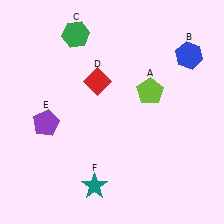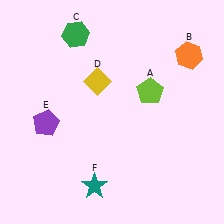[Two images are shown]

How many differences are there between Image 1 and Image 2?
There are 2 differences between the two images.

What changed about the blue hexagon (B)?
In Image 1, B is blue. In Image 2, it changed to orange.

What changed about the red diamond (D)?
In Image 1, D is red. In Image 2, it changed to yellow.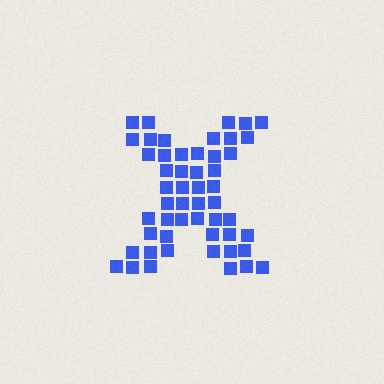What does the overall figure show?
The overall figure shows the letter X.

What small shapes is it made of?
It is made of small squares.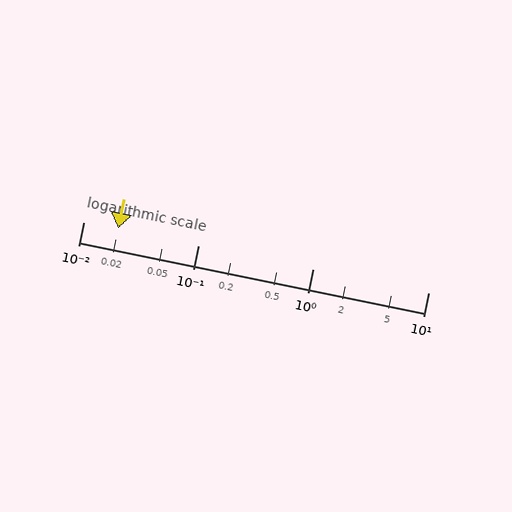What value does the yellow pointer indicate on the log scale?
The pointer indicates approximately 0.02.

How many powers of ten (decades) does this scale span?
The scale spans 3 decades, from 0.01 to 10.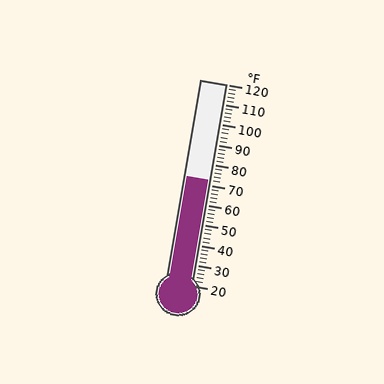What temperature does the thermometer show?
The thermometer shows approximately 72°F.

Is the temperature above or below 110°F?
The temperature is below 110°F.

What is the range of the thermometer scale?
The thermometer scale ranges from 20°F to 120°F.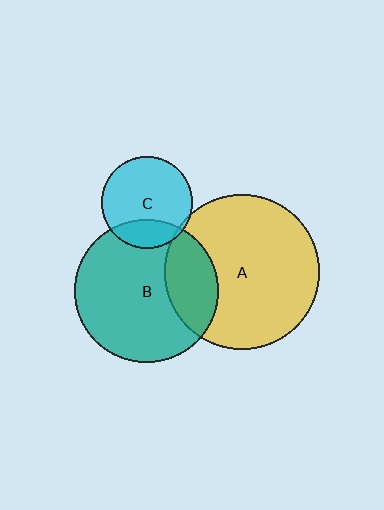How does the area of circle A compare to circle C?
Approximately 2.9 times.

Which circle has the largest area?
Circle A (yellow).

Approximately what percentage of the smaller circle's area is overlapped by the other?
Approximately 5%.